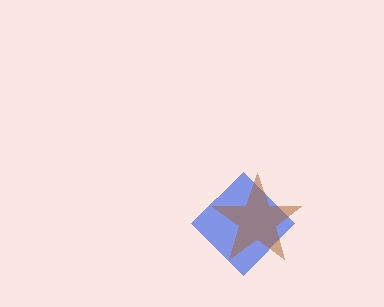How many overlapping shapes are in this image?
There are 2 overlapping shapes in the image.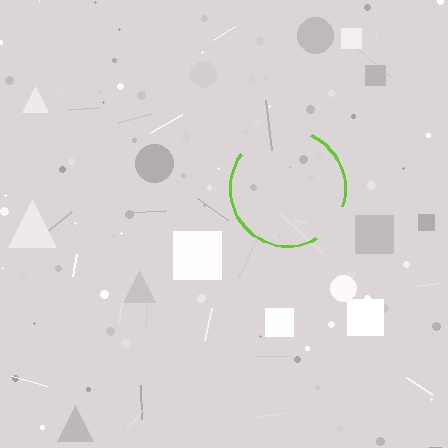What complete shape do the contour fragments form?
The contour fragments form a circle.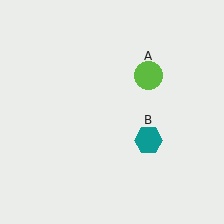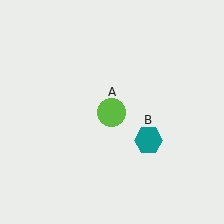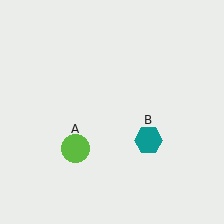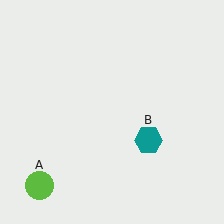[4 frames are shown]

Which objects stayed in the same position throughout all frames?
Teal hexagon (object B) remained stationary.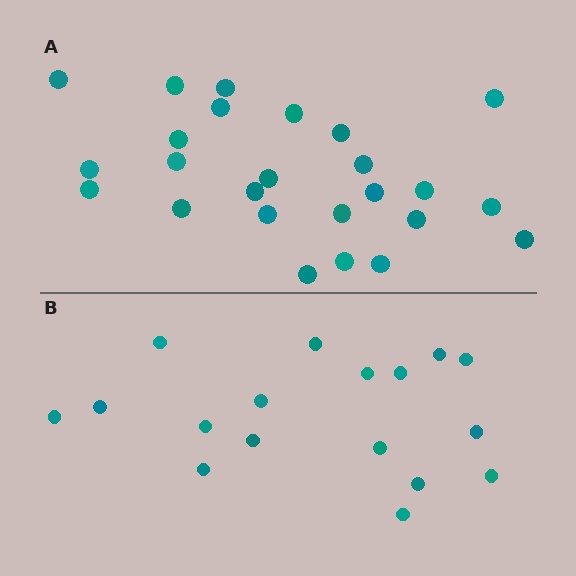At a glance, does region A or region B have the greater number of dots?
Region A (the top region) has more dots.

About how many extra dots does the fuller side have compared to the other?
Region A has roughly 8 or so more dots than region B.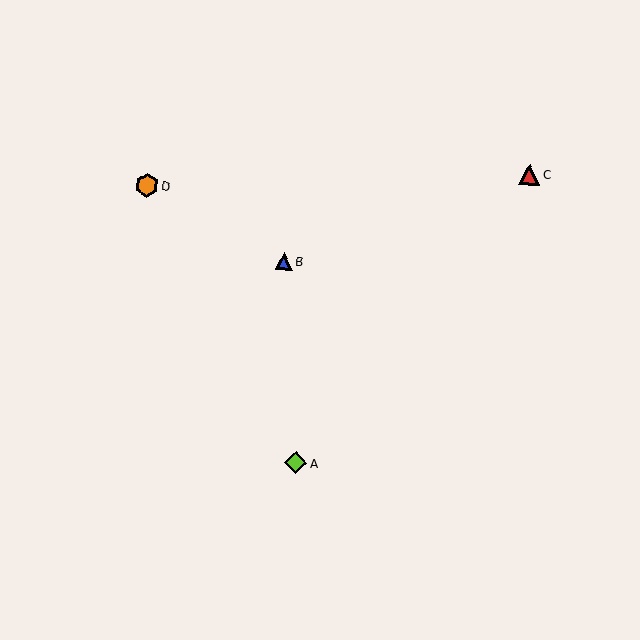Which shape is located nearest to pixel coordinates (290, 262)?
The blue triangle (labeled B) at (284, 262) is nearest to that location.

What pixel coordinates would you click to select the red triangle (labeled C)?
Click at (530, 174) to select the red triangle C.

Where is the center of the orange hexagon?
The center of the orange hexagon is at (147, 185).